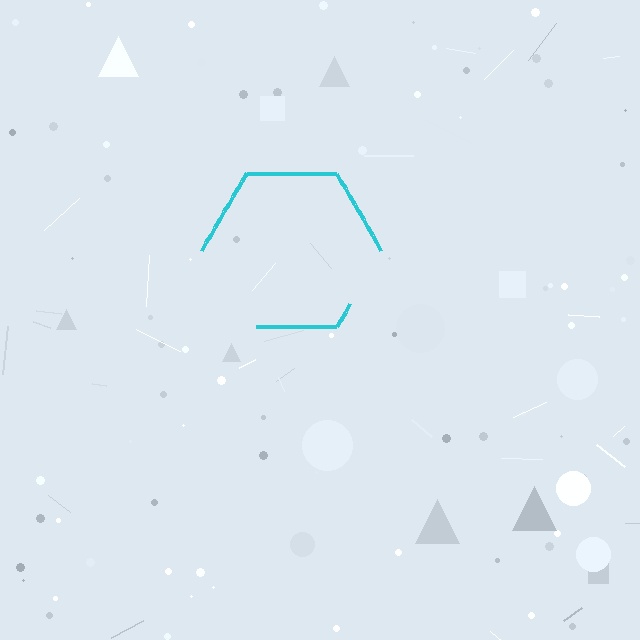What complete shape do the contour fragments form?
The contour fragments form a hexagon.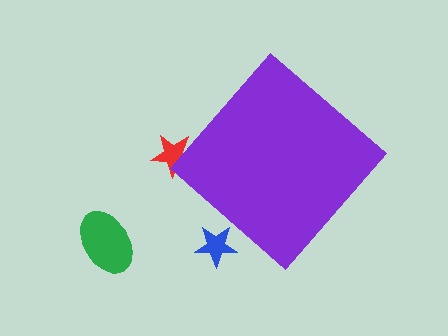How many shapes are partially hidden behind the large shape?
2 shapes are partially hidden.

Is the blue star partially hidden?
Yes, the blue star is partially hidden behind the purple diamond.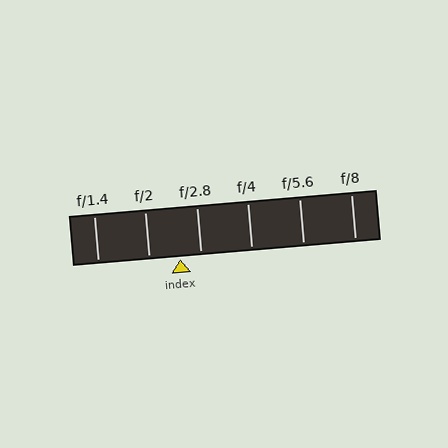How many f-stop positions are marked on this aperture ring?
There are 6 f-stop positions marked.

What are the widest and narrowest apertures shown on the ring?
The widest aperture shown is f/1.4 and the narrowest is f/8.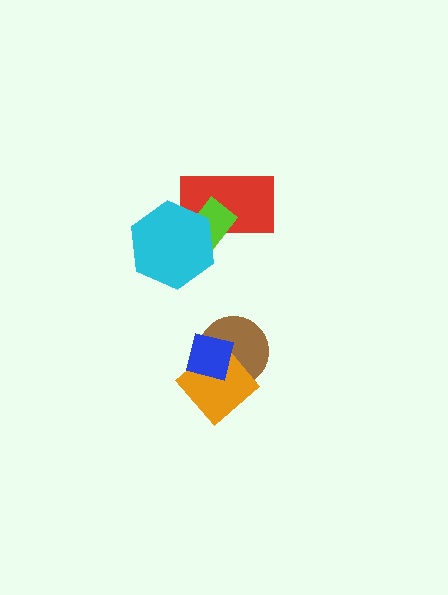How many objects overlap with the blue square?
2 objects overlap with the blue square.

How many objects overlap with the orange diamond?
2 objects overlap with the orange diamond.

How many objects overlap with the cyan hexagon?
2 objects overlap with the cyan hexagon.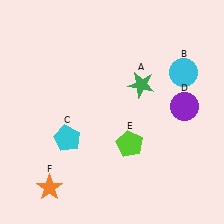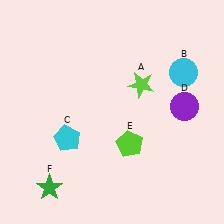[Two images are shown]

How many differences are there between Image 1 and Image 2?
There are 2 differences between the two images.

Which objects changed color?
A changed from green to lime. F changed from orange to green.